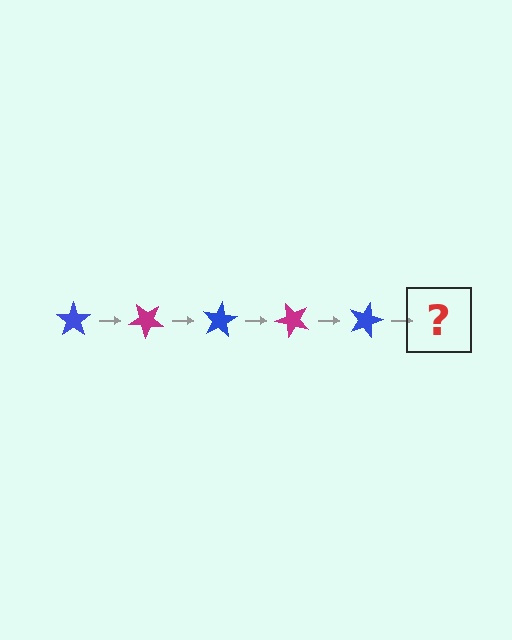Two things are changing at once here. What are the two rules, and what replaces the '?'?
The two rules are that it rotates 40 degrees each step and the color cycles through blue and magenta. The '?' should be a magenta star, rotated 200 degrees from the start.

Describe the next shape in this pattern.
It should be a magenta star, rotated 200 degrees from the start.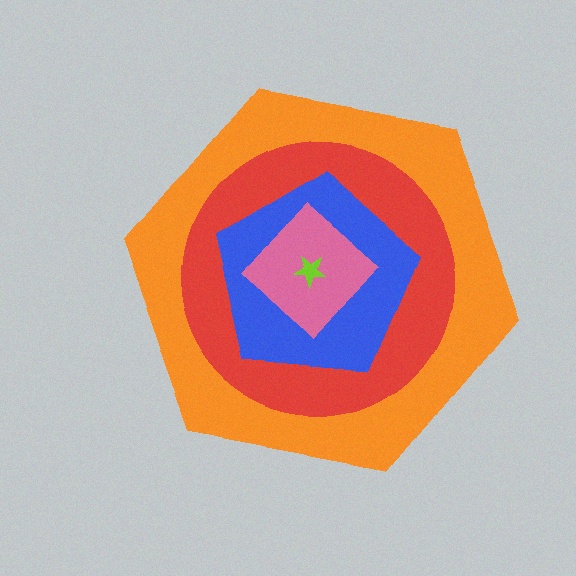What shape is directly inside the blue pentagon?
The pink diamond.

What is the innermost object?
The lime star.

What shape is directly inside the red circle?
The blue pentagon.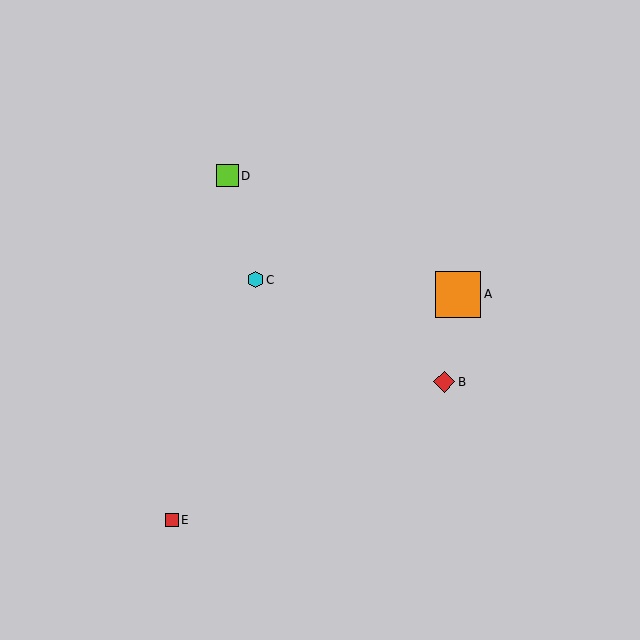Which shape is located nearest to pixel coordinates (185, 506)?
The red square (labeled E) at (172, 520) is nearest to that location.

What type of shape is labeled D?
Shape D is a lime square.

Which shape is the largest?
The orange square (labeled A) is the largest.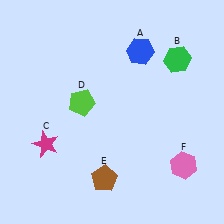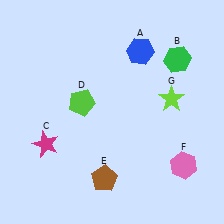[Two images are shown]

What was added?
A lime star (G) was added in Image 2.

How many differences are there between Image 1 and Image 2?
There is 1 difference between the two images.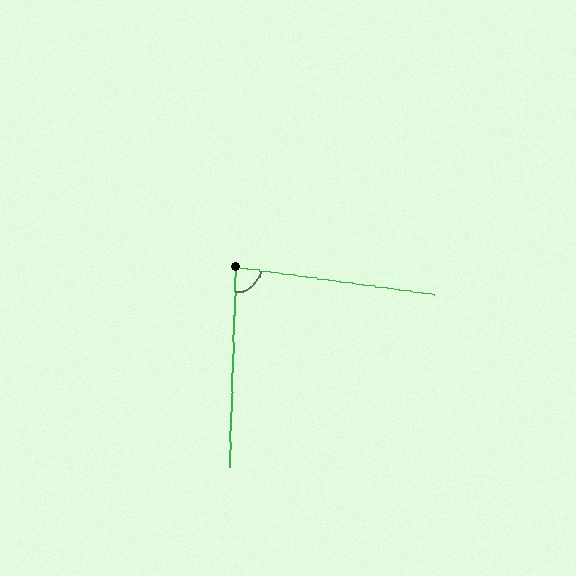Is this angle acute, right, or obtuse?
It is acute.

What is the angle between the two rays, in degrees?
Approximately 84 degrees.